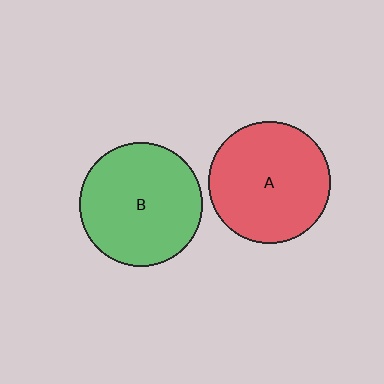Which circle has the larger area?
Circle B (green).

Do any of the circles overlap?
No, none of the circles overlap.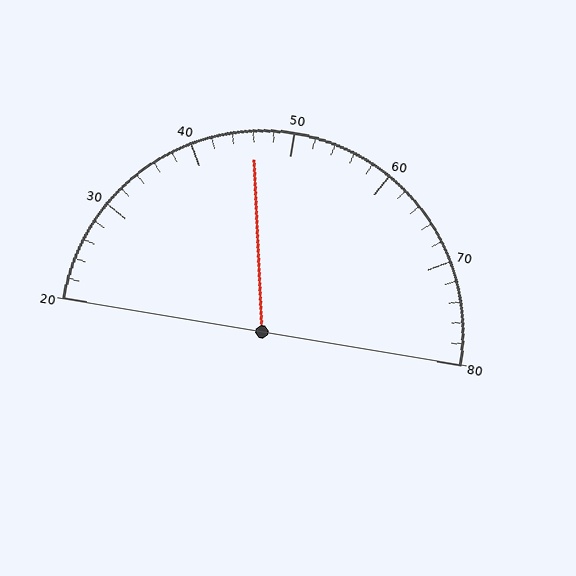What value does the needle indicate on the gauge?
The needle indicates approximately 46.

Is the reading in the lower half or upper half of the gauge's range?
The reading is in the lower half of the range (20 to 80).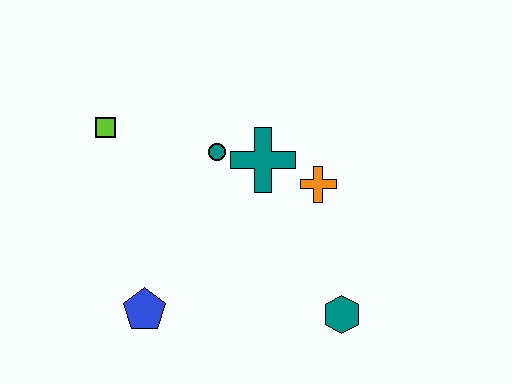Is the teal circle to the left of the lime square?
No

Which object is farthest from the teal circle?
The teal hexagon is farthest from the teal circle.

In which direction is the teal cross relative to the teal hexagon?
The teal cross is above the teal hexagon.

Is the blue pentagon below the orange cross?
Yes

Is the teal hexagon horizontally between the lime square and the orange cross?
No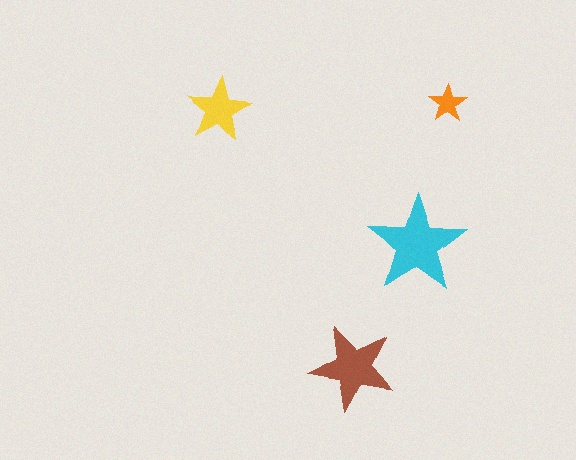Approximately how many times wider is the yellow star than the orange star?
About 1.5 times wider.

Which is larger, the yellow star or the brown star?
The brown one.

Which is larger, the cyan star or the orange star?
The cyan one.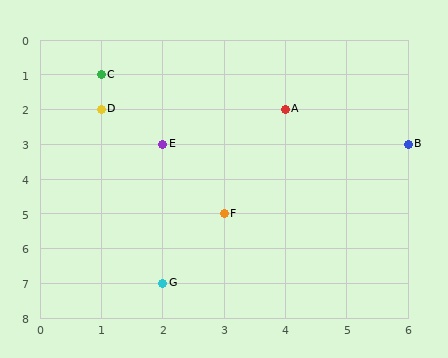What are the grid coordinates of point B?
Point B is at grid coordinates (6, 3).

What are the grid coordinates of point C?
Point C is at grid coordinates (1, 1).